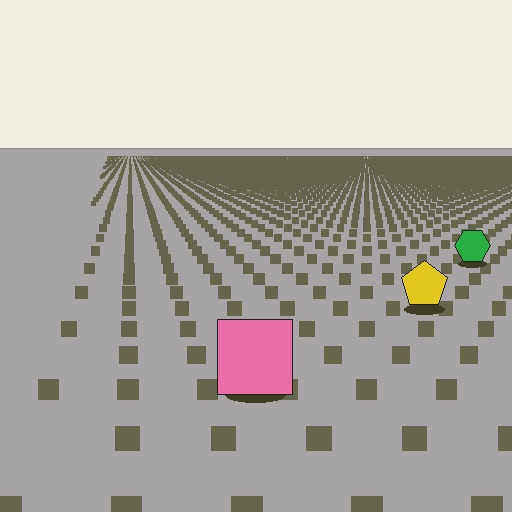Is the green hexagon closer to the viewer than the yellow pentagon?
No. The yellow pentagon is closer — you can tell from the texture gradient: the ground texture is coarser near it.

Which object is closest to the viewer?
The pink square is closest. The texture marks near it are larger and more spread out.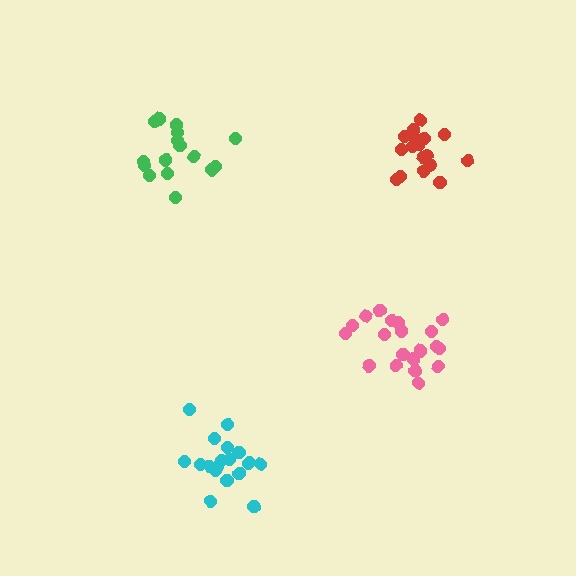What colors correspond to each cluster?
The clusters are colored: red, green, cyan, pink.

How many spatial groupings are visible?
There are 4 spatial groupings.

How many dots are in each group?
Group 1: 18 dots, Group 2: 16 dots, Group 3: 19 dots, Group 4: 20 dots (73 total).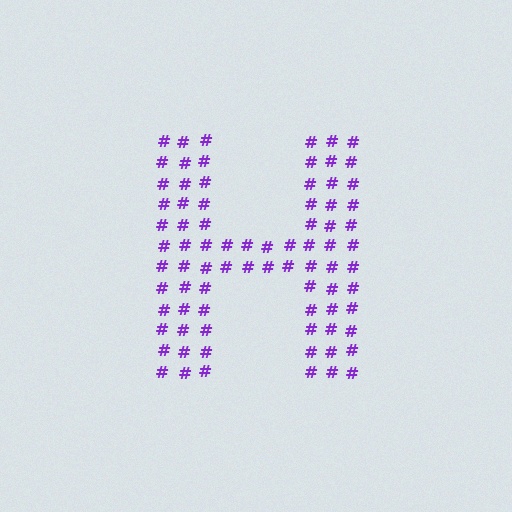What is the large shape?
The large shape is the letter H.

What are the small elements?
The small elements are hash symbols.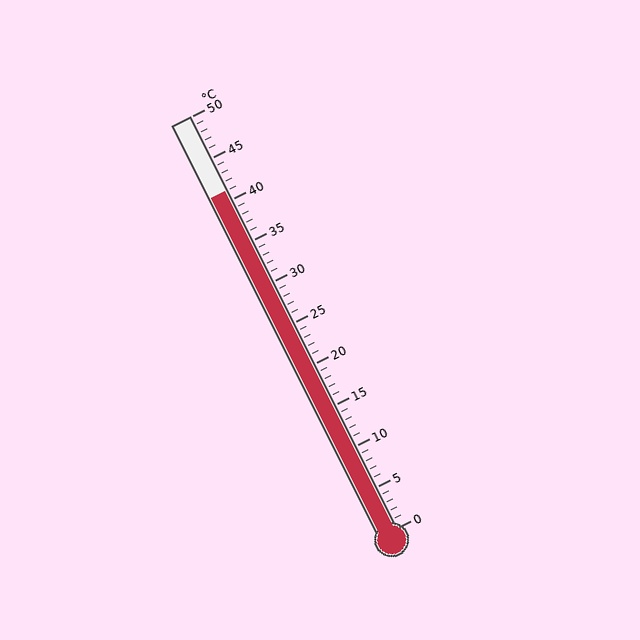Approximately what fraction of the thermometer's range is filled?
The thermometer is filled to approximately 80% of its range.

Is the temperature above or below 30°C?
The temperature is above 30°C.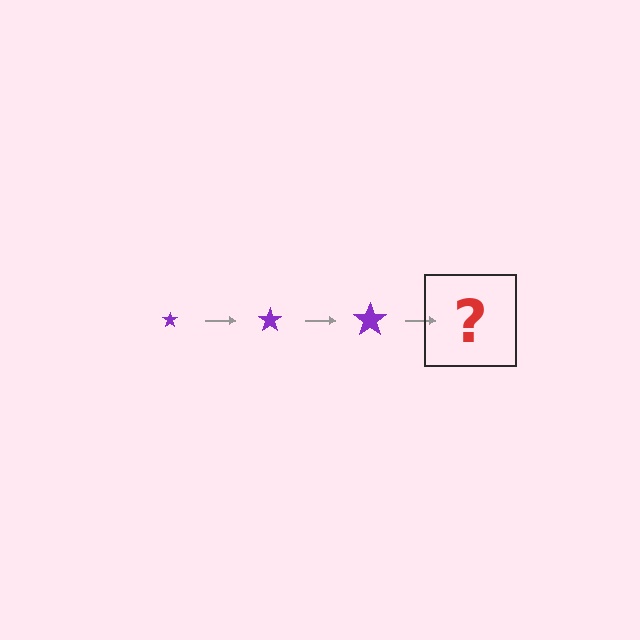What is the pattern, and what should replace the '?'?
The pattern is that the star gets progressively larger each step. The '?' should be a purple star, larger than the previous one.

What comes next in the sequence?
The next element should be a purple star, larger than the previous one.